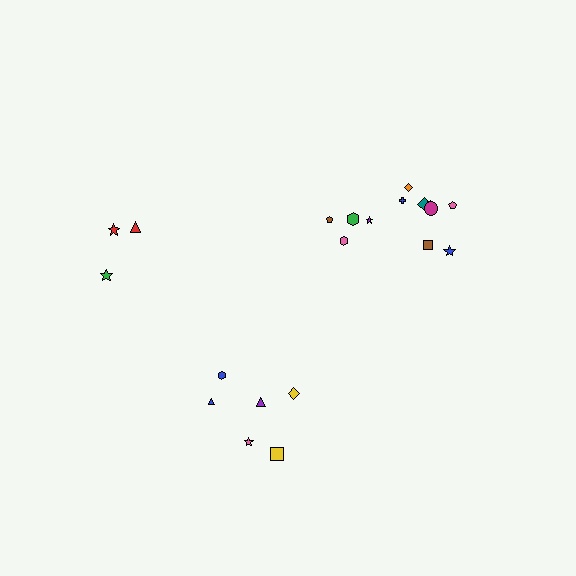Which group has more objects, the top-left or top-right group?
The top-right group.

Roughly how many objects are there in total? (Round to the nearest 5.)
Roughly 20 objects in total.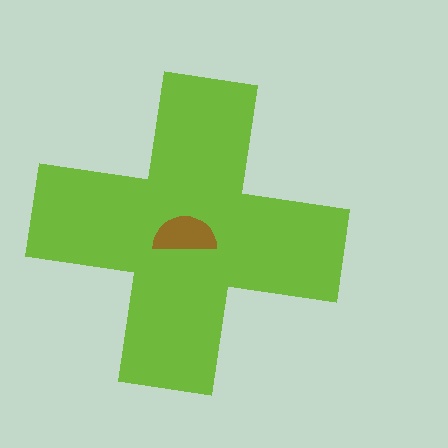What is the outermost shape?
The lime cross.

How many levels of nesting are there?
2.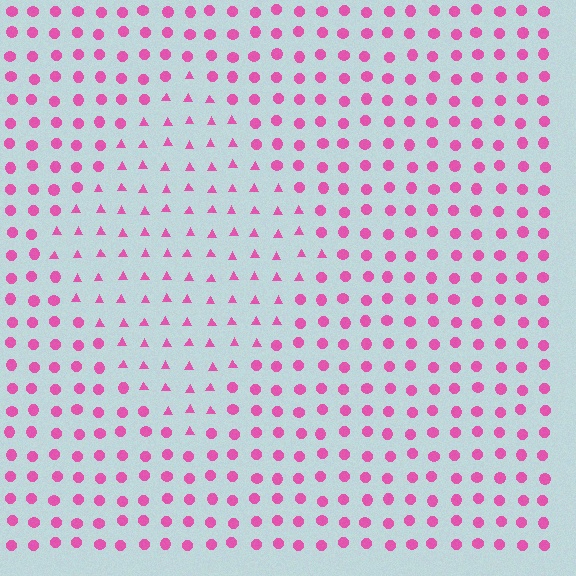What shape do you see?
I see a diamond.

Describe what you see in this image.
The image is filled with small pink elements arranged in a uniform grid. A diamond-shaped region contains triangles, while the surrounding area contains circles. The boundary is defined purely by the change in element shape.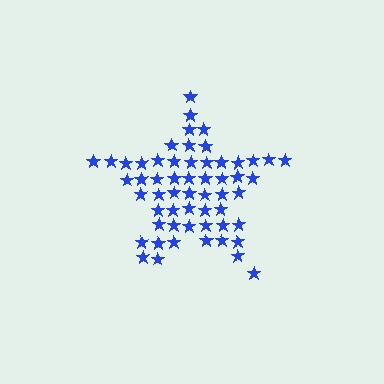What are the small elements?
The small elements are stars.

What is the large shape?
The large shape is a star.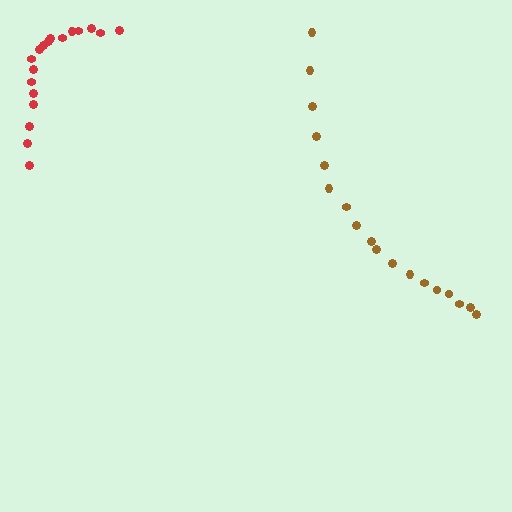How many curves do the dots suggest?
There are 2 distinct paths.